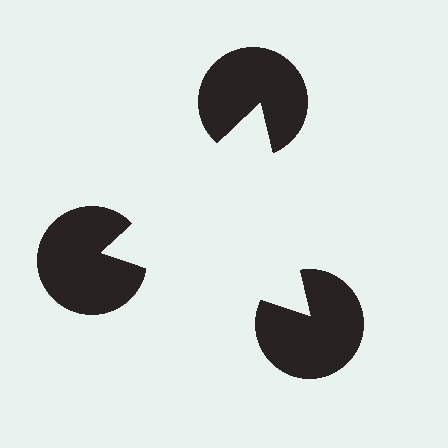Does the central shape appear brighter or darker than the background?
It typically appears slightly brighter than the background, even though no actual brightness change is drawn.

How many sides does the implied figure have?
3 sides.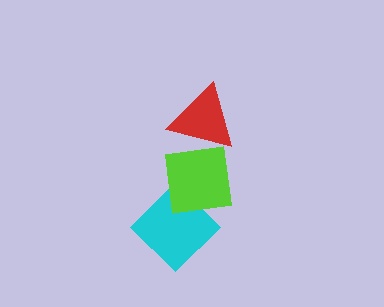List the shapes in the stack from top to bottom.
From top to bottom: the red triangle, the lime square, the cyan diamond.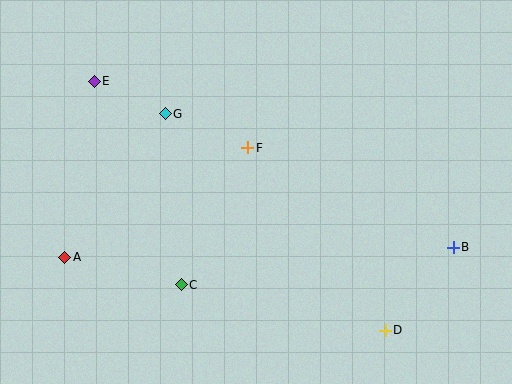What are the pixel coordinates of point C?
Point C is at (181, 285).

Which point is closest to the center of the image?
Point F at (248, 148) is closest to the center.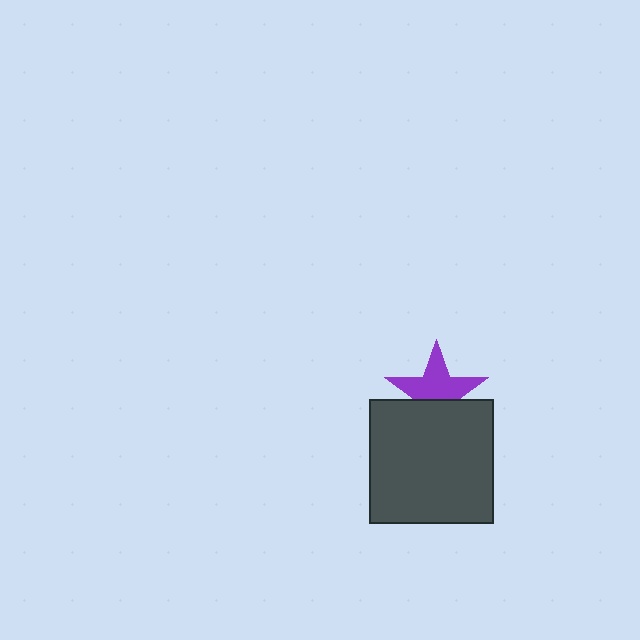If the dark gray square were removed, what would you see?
You would see the complete purple star.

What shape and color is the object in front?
The object in front is a dark gray square.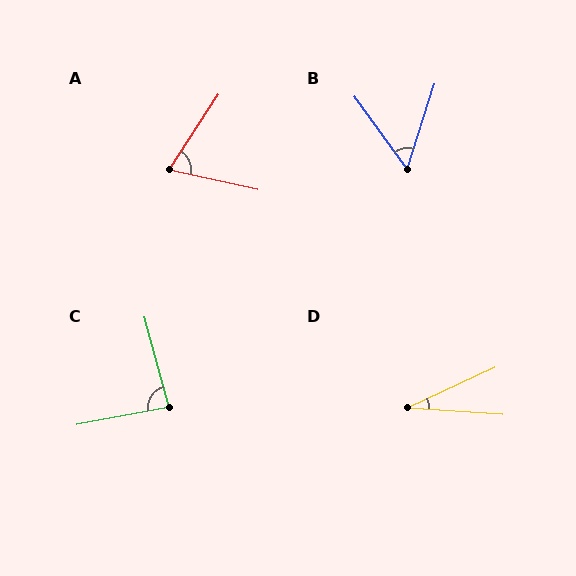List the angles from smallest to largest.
D (29°), B (54°), A (69°), C (86°).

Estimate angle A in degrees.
Approximately 69 degrees.